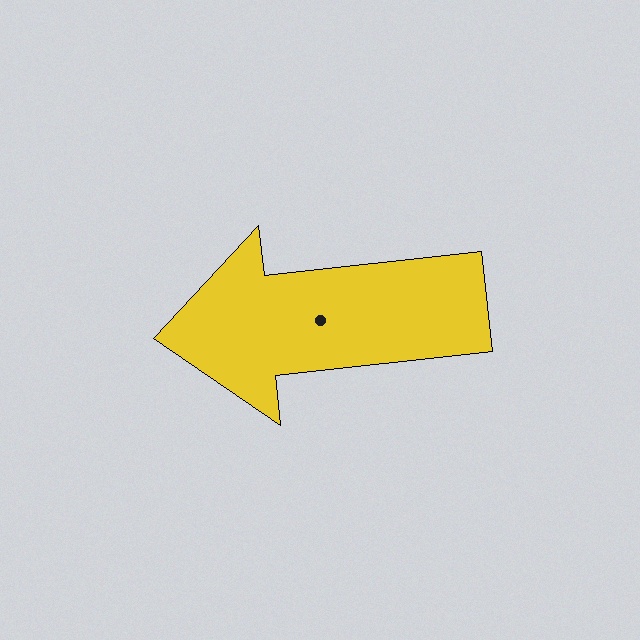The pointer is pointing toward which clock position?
Roughly 9 o'clock.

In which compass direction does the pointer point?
West.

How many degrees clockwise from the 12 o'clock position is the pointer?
Approximately 264 degrees.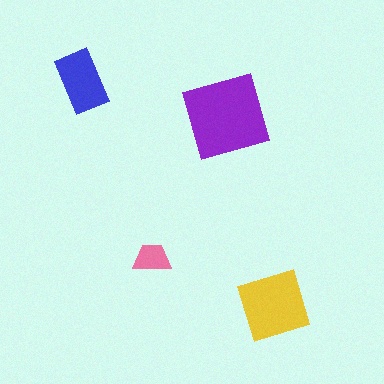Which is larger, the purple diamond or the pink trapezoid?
The purple diamond.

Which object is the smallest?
The pink trapezoid.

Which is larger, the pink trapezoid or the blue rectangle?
The blue rectangle.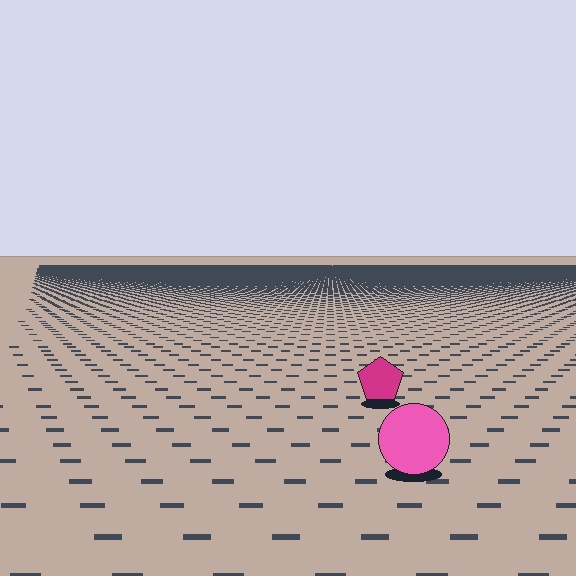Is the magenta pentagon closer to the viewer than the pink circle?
No. The pink circle is closer — you can tell from the texture gradient: the ground texture is coarser near it.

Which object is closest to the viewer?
The pink circle is closest. The texture marks near it are larger and more spread out.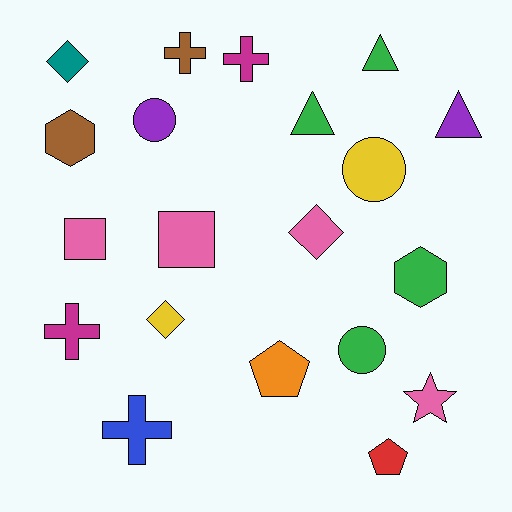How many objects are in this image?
There are 20 objects.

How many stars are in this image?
There is 1 star.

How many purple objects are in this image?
There are 2 purple objects.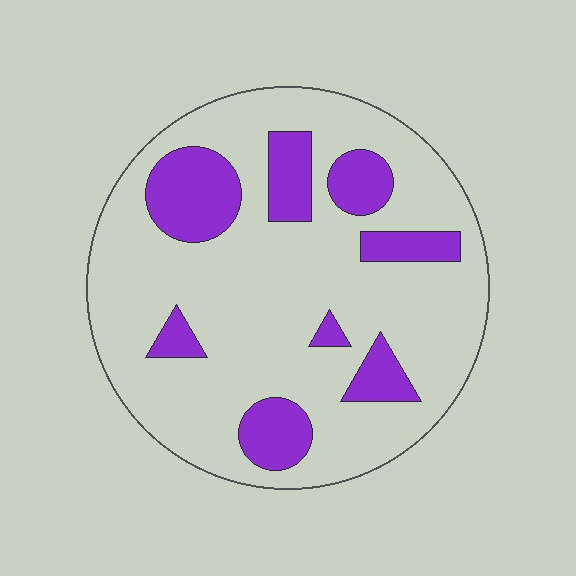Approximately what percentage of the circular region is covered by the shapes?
Approximately 20%.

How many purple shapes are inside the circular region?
8.